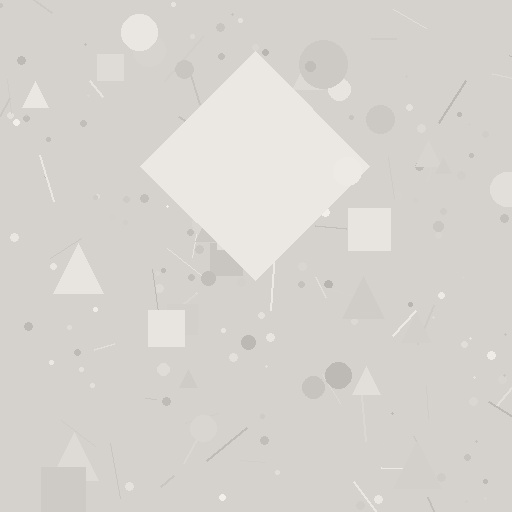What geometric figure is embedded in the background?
A diamond is embedded in the background.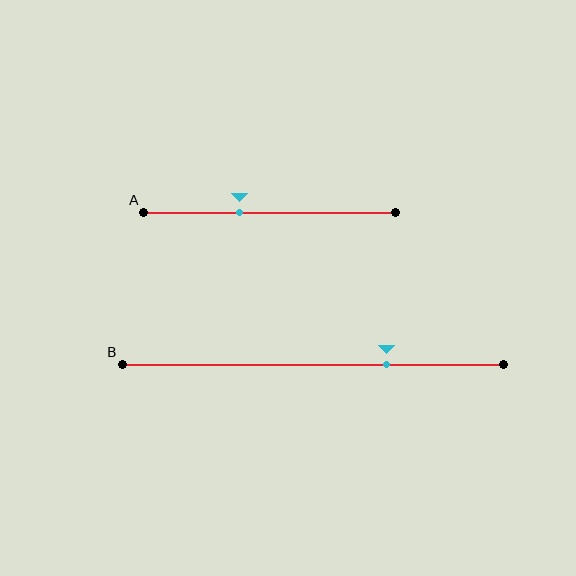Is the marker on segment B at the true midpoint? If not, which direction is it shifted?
No, the marker on segment B is shifted to the right by about 19% of the segment length.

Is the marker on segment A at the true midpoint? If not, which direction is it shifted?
No, the marker on segment A is shifted to the left by about 12% of the segment length.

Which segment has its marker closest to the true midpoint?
Segment A has its marker closest to the true midpoint.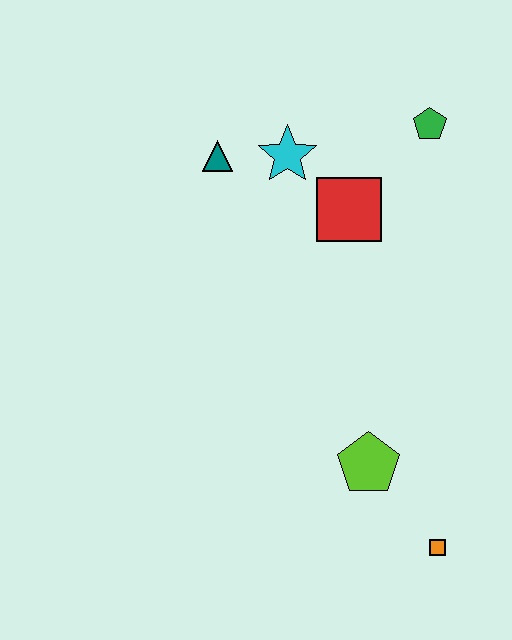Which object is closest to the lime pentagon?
The orange square is closest to the lime pentagon.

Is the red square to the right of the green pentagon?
No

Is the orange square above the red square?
No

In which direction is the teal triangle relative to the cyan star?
The teal triangle is to the left of the cyan star.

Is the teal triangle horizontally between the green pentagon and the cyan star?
No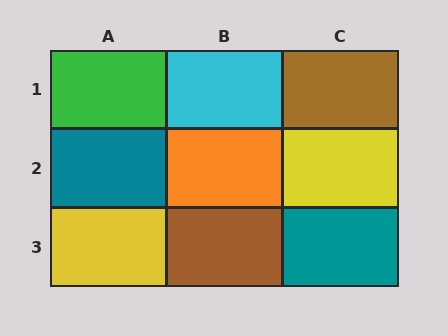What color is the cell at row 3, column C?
Teal.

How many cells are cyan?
1 cell is cyan.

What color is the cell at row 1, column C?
Brown.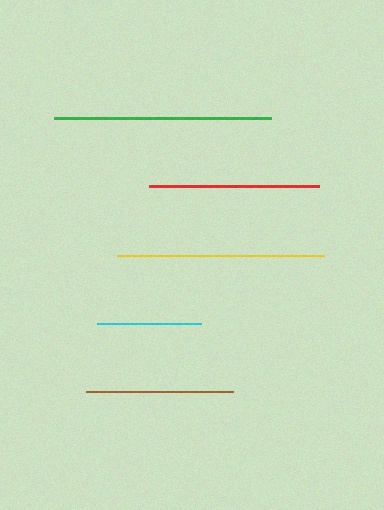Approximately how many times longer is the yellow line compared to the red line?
The yellow line is approximately 1.2 times the length of the red line.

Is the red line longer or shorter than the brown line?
The red line is longer than the brown line.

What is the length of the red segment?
The red segment is approximately 171 pixels long.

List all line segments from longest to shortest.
From longest to shortest: green, yellow, red, brown, cyan.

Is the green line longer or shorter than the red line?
The green line is longer than the red line.